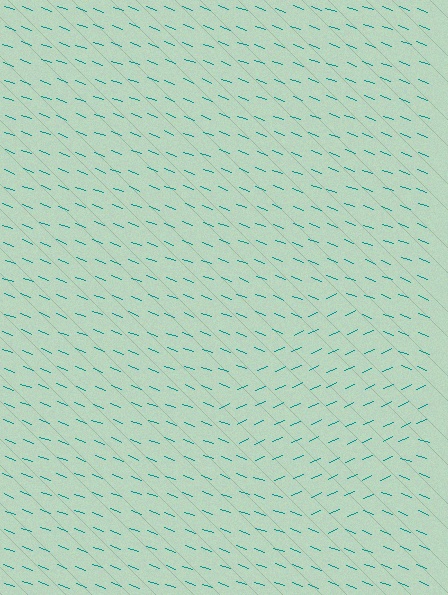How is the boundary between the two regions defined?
The boundary is defined purely by a change in line orientation (approximately 45 degrees difference). All lines are the same color and thickness.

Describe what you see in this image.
The image is filled with small teal line segments. A diamond region in the image has lines oriented differently from the surrounding lines, creating a visible texture boundary.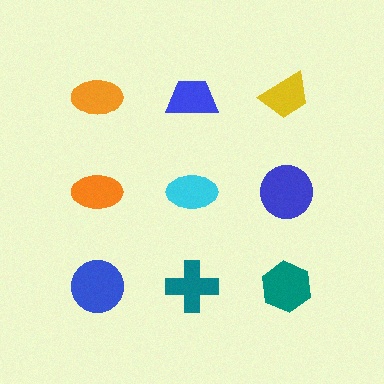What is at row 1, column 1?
An orange ellipse.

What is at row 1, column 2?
A blue trapezoid.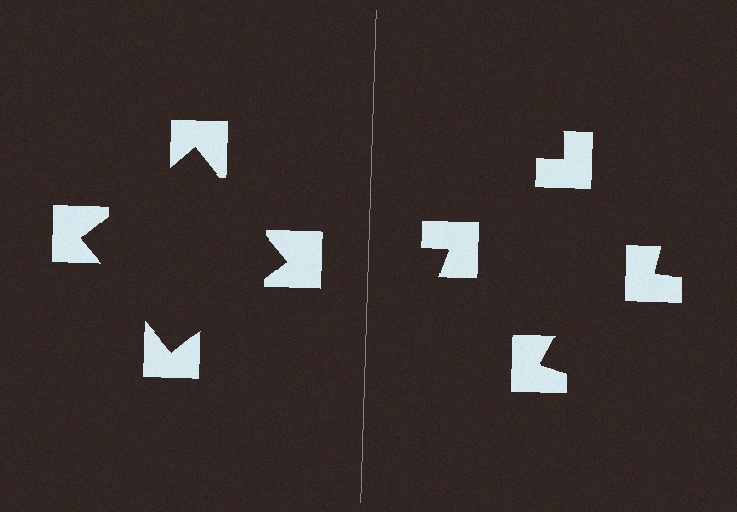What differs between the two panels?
The notched squares are positioned identically on both sides; only the wedge orientations differ. On the left they align to a square; on the right they are misaligned.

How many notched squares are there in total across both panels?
8 — 4 on each side.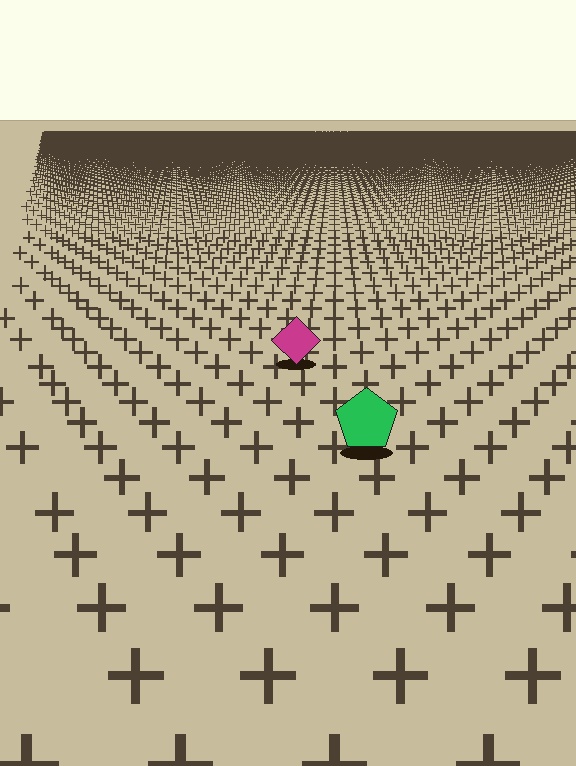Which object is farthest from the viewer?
The magenta diamond is farthest from the viewer. It appears smaller and the ground texture around it is denser.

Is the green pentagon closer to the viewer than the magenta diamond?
Yes. The green pentagon is closer — you can tell from the texture gradient: the ground texture is coarser near it.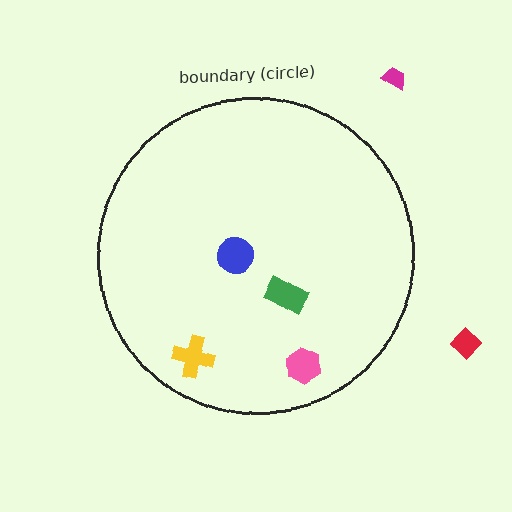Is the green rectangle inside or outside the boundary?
Inside.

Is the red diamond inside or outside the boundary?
Outside.